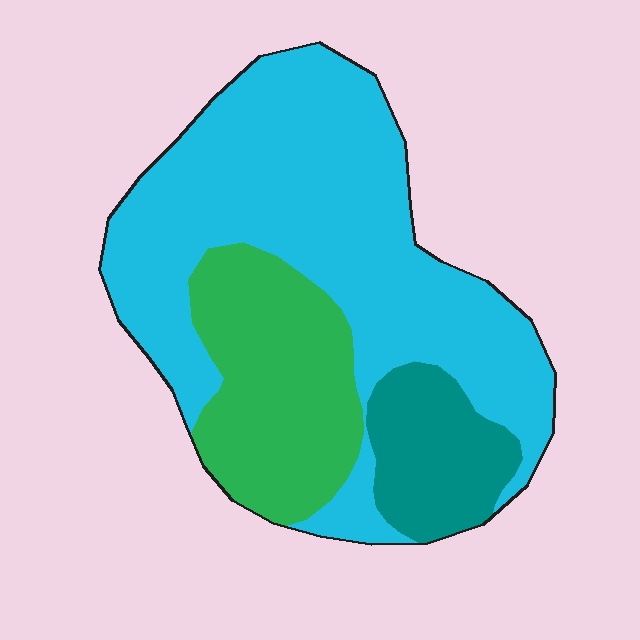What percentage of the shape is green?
Green takes up about one quarter (1/4) of the shape.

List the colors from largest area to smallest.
From largest to smallest: cyan, green, teal.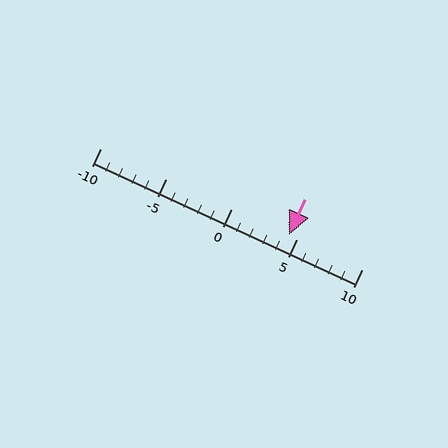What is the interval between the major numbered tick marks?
The major tick marks are spaced 5 units apart.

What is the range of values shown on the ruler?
The ruler shows values from -10 to 10.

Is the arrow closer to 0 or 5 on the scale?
The arrow is closer to 5.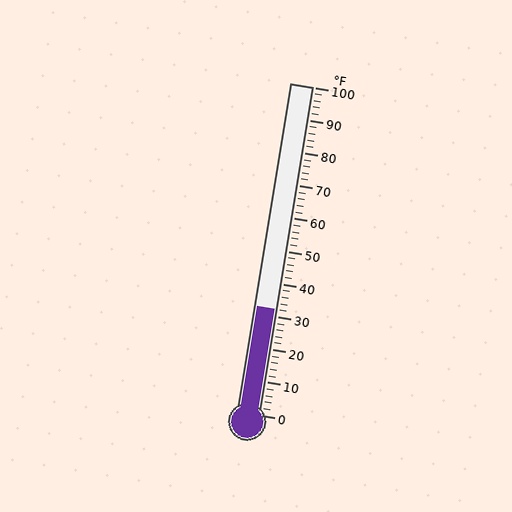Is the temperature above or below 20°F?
The temperature is above 20°F.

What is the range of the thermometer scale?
The thermometer scale ranges from 0°F to 100°F.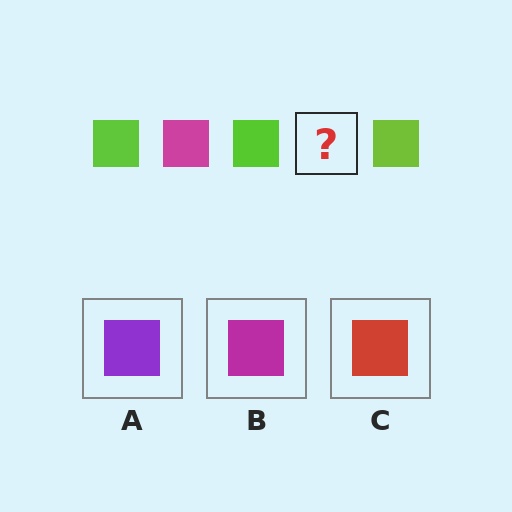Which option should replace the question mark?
Option B.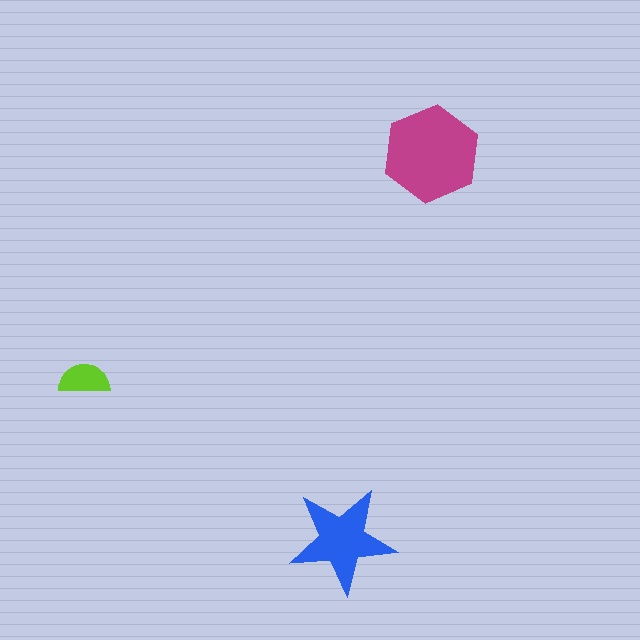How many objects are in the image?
There are 3 objects in the image.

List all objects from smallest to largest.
The lime semicircle, the blue star, the magenta hexagon.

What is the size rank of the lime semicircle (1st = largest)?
3rd.